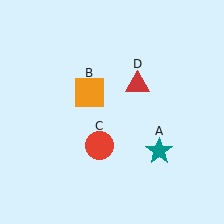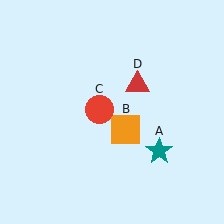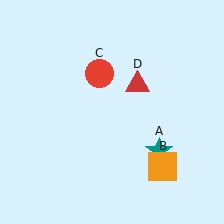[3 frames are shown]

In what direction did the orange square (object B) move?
The orange square (object B) moved down and to the right.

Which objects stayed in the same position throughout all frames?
Teal star (object A) and red triangle (object D) remained stationary.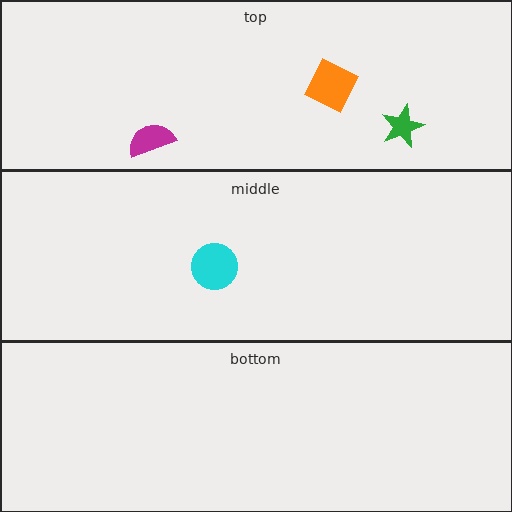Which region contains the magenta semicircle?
The top region.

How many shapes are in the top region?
3.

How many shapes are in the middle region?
1.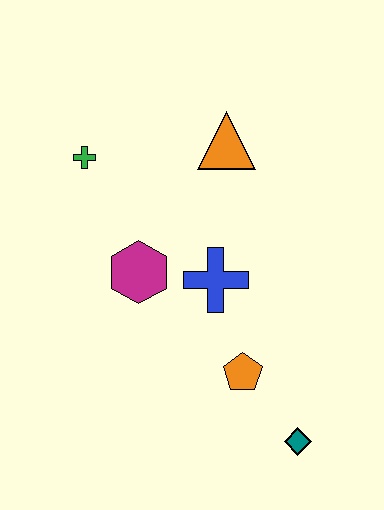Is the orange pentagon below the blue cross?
Yes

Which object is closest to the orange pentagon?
The teal diamond is closest to the orange pentagon.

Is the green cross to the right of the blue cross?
No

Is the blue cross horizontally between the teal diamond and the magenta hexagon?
Yes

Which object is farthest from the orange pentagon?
The green cross is farthest from the orange pentagon.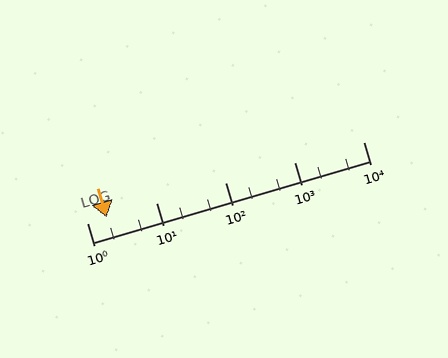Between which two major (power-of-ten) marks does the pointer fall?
The pointer is between 1 and 10.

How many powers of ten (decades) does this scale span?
The scale spans 4 decades, from 1 to 10000.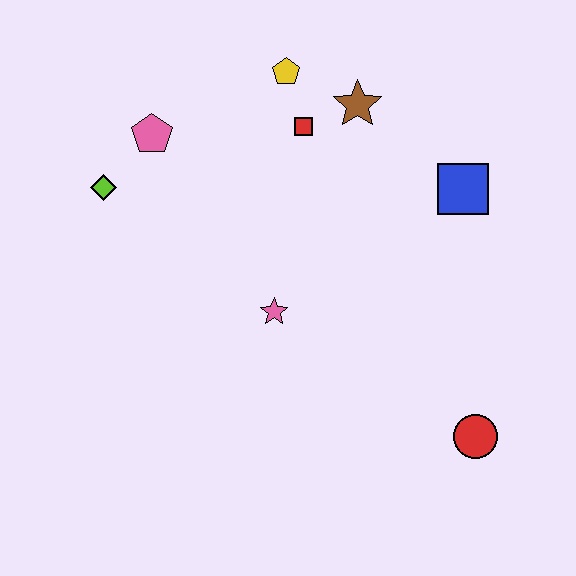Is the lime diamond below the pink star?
No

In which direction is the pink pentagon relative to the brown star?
The pink pentagon is to the left of the brown star.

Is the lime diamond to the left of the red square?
Yes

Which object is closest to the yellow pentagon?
The red square is closest to the yellow pentagon.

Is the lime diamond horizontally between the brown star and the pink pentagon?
No